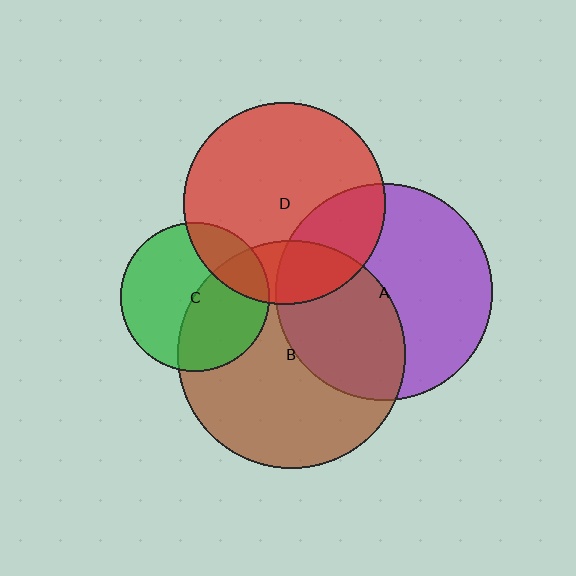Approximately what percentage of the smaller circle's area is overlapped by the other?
Approximately 25%.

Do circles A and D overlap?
Yes.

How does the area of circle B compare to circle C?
Approximately 2.3 times.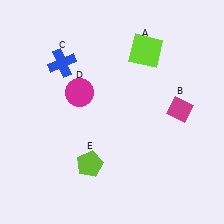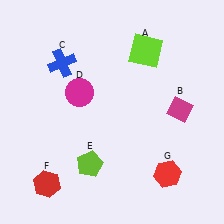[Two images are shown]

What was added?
A red hexagon (F), a red hexagon (G) were added in Image 2.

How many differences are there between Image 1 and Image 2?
There are 2 differences between the two images.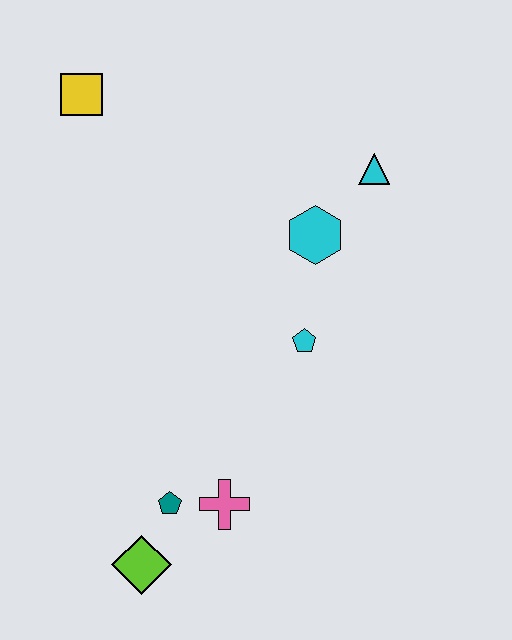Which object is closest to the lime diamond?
The teal pentagon is closest to the lime diamond.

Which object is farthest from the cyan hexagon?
The lime diamond is farthest from the cyan hexagon.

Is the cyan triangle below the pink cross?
No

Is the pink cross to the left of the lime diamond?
No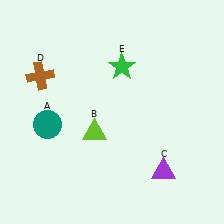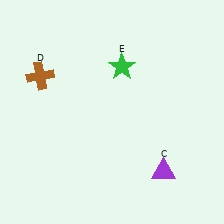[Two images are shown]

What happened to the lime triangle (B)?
The lime triangle (B) was removed in Image 2. It was in the bottom-left area of Image 1.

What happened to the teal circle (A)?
The teal circle (A) was removed in Image 2. It was in the bottom-left area of Image 1.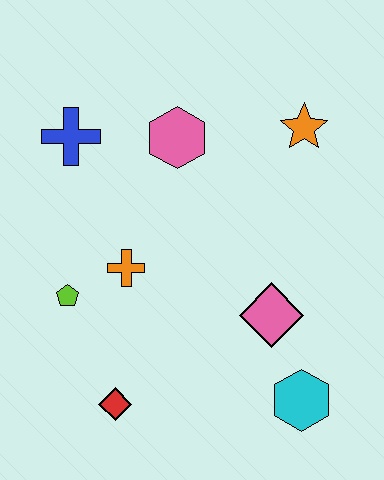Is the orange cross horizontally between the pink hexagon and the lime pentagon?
Yes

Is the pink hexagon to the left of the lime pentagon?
No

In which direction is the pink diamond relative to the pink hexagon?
The pink diamond is below the pink hexagon.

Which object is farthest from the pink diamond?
The blue cross is farthest from the pink diamond.